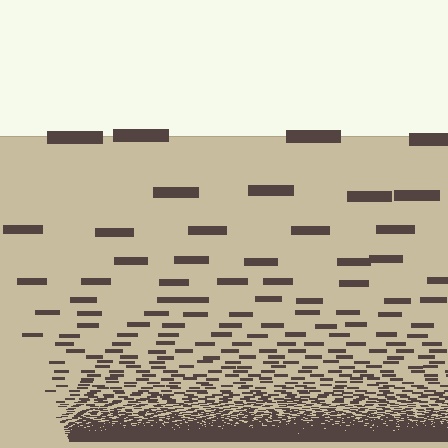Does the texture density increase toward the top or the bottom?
Density increases toward the bottom.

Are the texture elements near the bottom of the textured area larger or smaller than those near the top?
Smaller. The gradient is inverted — elements near the bottom are smaller and denser.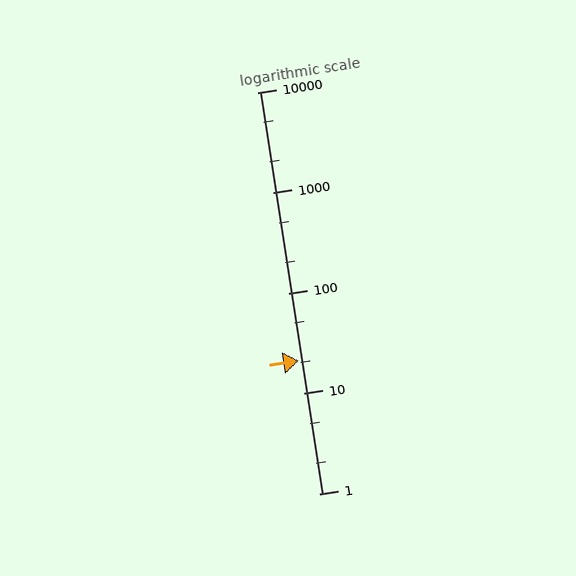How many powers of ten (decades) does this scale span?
The scale spans 4 decades, from 1 to 10000.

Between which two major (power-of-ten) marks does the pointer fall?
The pointer is between 10 and 100.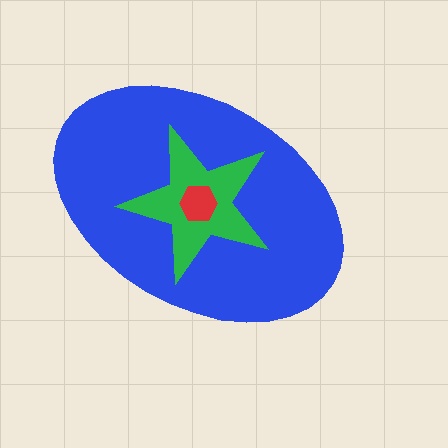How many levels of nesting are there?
3.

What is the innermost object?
The red hexagon.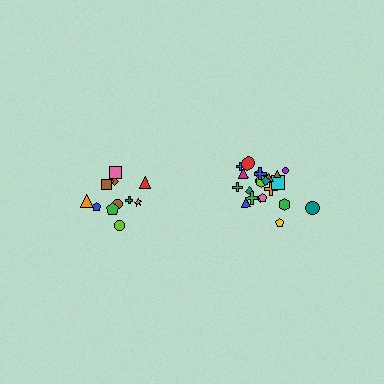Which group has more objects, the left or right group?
The right group.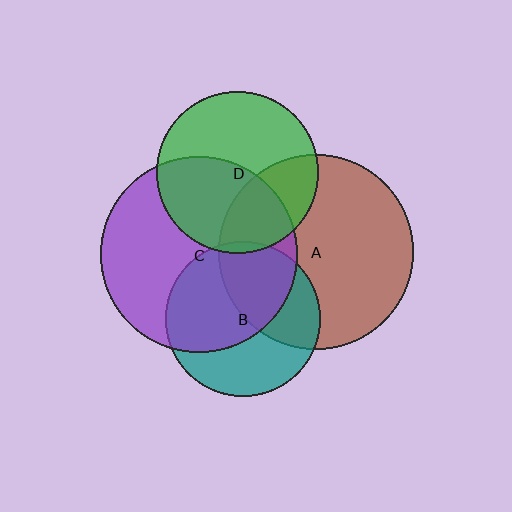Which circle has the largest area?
Circle C (purple).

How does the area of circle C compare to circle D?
Approximately 1.5 times.